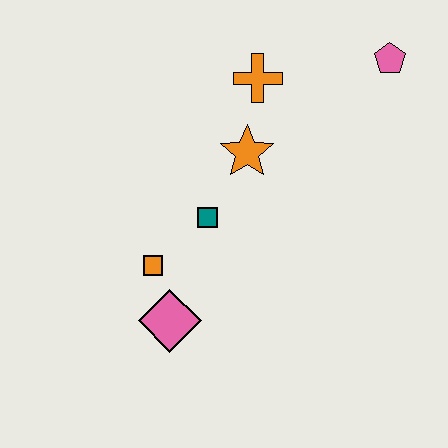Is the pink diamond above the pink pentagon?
No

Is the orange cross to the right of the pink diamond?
Yes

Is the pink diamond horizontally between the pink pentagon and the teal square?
No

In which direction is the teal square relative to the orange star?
The teal square is below the orange star.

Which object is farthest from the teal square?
The pink pentagon is farthest from the teal square.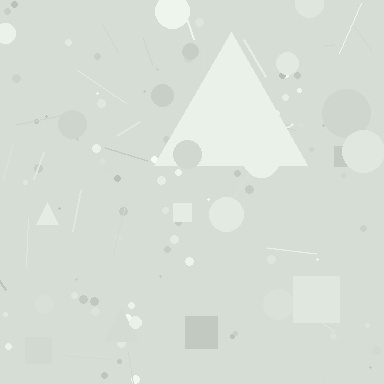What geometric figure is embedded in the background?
A triangle is embedded in the background.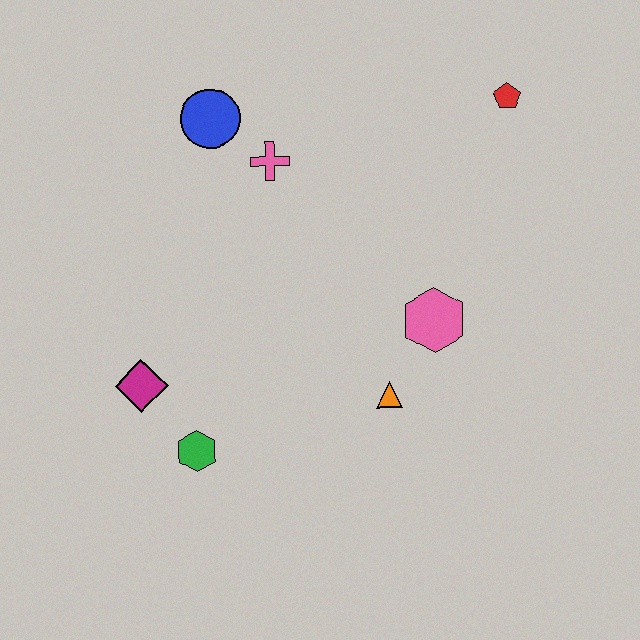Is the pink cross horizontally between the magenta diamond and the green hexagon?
No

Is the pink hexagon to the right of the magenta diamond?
Yes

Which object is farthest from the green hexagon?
The red pentagon is farthest from the green hexagon.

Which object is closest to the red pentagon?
The pink hexagon is closest to the red pentagon.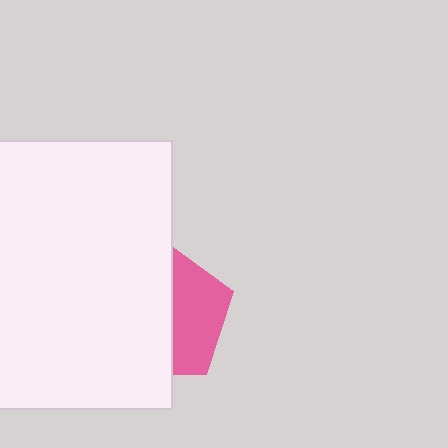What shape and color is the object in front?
The object in front is a white rectangle.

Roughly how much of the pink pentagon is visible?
A small part of it is visible (roughly 39%).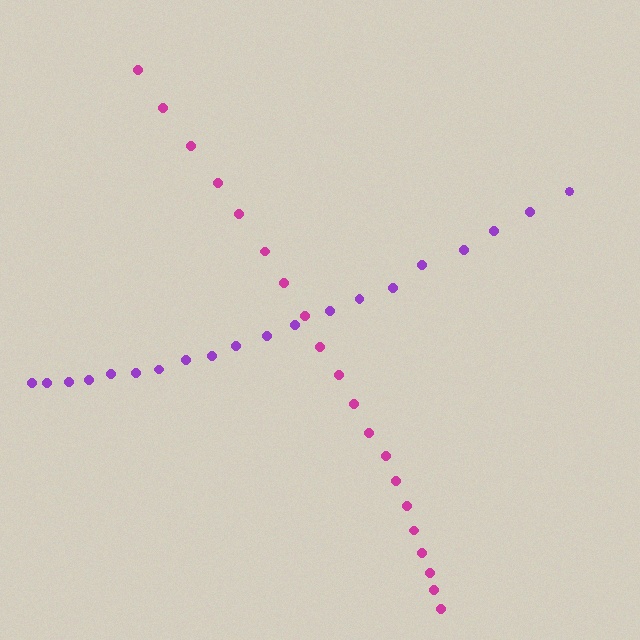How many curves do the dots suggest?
There are 2 distinct paths.